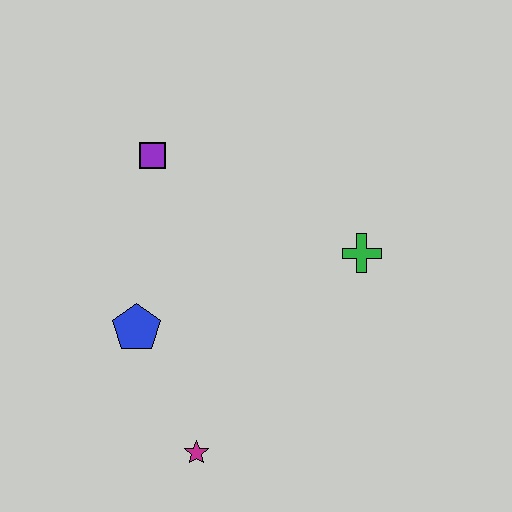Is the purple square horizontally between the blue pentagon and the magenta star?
Yes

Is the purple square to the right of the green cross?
No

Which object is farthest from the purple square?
The magenta star is farthest from the purple square.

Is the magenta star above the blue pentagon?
No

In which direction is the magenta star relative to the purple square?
The magenta star is below the purple square.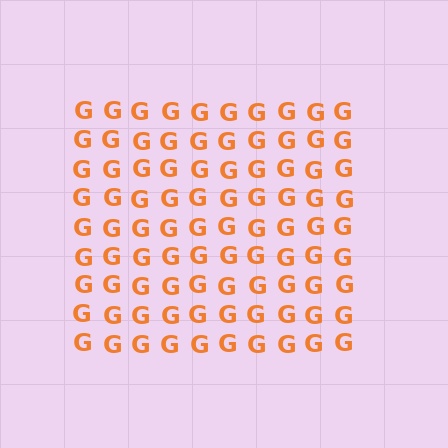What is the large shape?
The large shape is a square.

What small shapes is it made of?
It is made of small letter G's.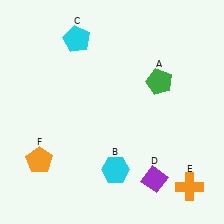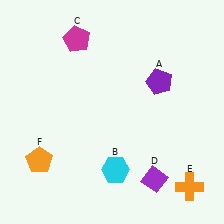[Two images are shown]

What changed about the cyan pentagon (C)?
In Image 1, C is cyan. In Image 2, it changed to magenta.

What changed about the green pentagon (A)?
In Image 1, A is green. In Image 2, it changed to purple.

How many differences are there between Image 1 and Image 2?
There are 2 differences between the two images.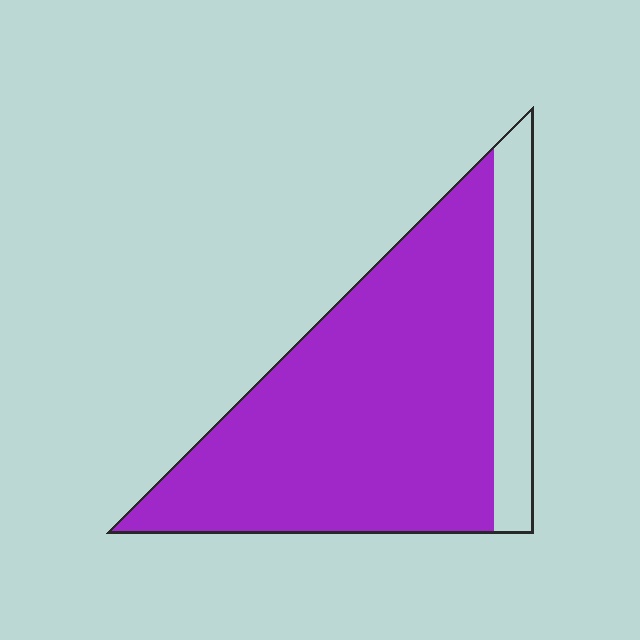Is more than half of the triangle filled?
Yes.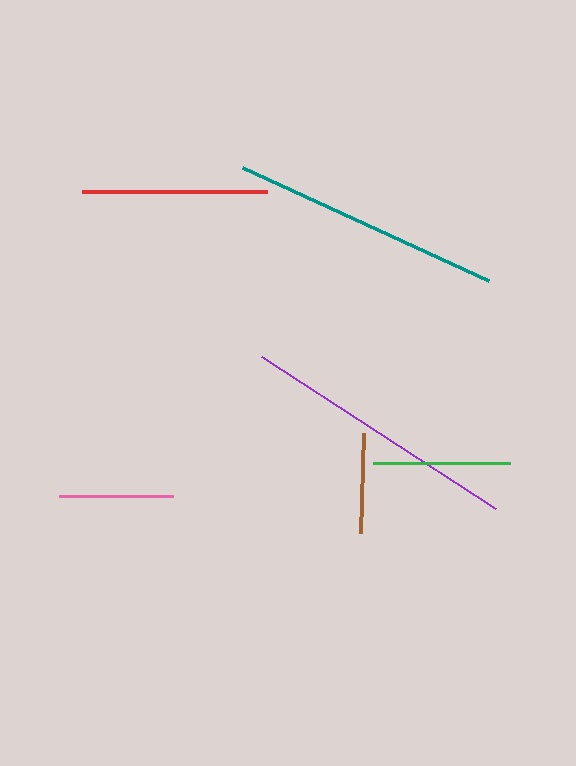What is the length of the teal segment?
The teal segment is approximately 270 pixels long.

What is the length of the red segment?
The red segment is approximately 185 pixels long.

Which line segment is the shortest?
The brown line is the shortest at approximately 100 pixels.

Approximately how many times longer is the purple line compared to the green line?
The purple line is approximately 2.0 times the length of the green line.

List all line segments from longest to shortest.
From longest to shortest: purple, teal, red, green, pink, brown.